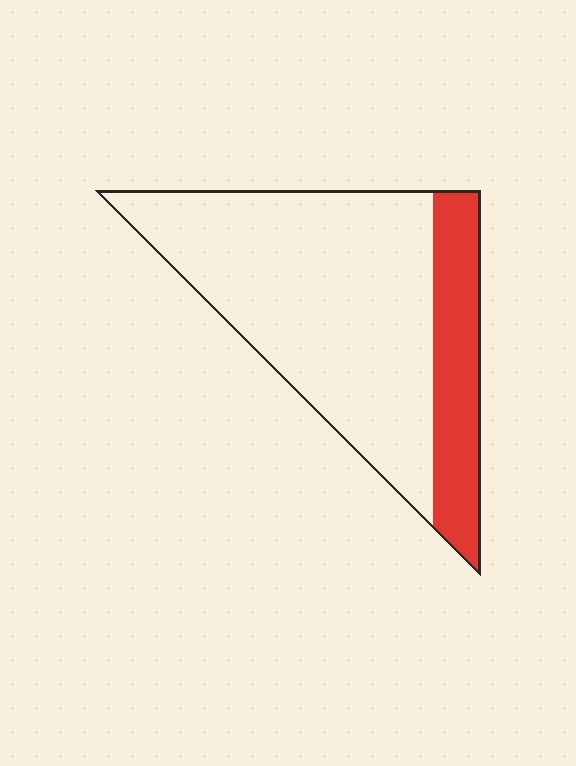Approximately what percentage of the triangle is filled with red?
Approximately 25%.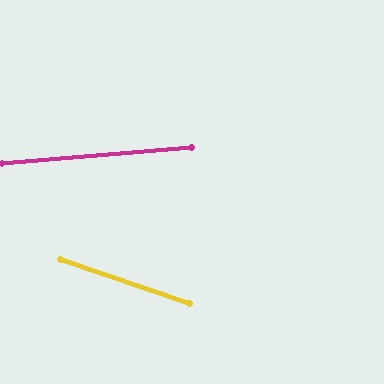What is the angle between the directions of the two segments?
Approximately 24 degrees.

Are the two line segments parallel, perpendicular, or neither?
Neither parallel nor perpendicular — they differ by about 24°.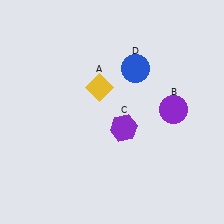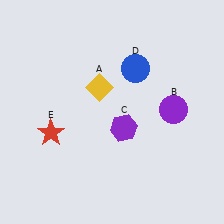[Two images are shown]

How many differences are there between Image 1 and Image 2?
There is 1 difference between the two images.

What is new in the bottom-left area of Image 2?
A red star (E) was added in the bottom-left area of Image 2.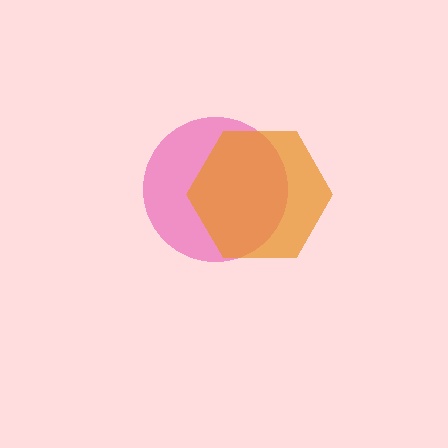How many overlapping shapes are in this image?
There are 2 overlapping shapes in the image.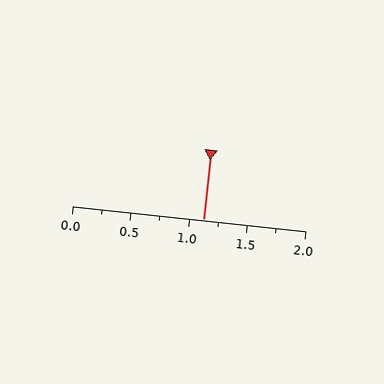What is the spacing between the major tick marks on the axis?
The major ticks are spaced 0.5 apart.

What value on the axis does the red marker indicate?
The marker indicates approximately 1.12.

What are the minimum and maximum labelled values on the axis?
The axis runs from 0.0 to 2.0.